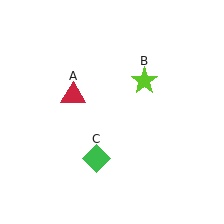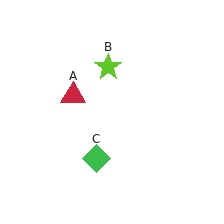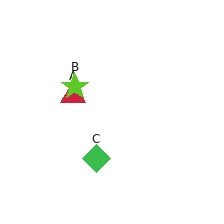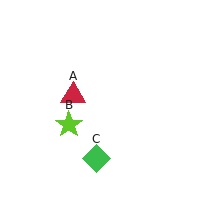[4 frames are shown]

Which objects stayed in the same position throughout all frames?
Red triangle (object A) and green diamond (object C) remained stationary.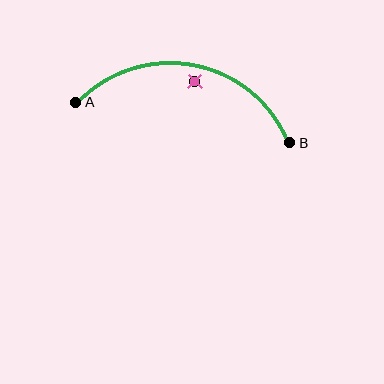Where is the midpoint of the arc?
The arc midpoint is the point on the curve farthest from the straight line joining A and B. It sits above that line.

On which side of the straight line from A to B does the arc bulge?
The arc bulges above the straight line connecting A and B.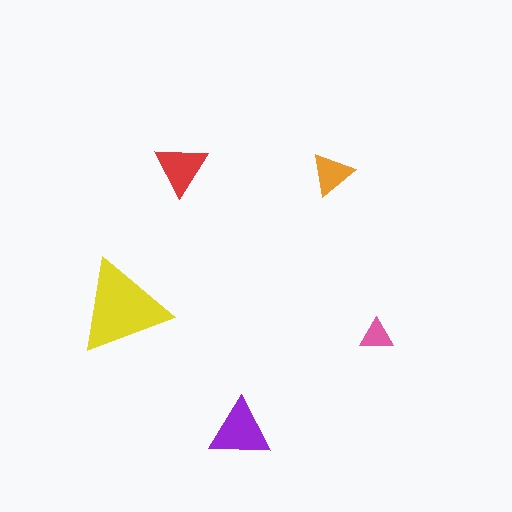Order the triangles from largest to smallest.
the yellow one, the purple one, the red one, the orange one, the pink one.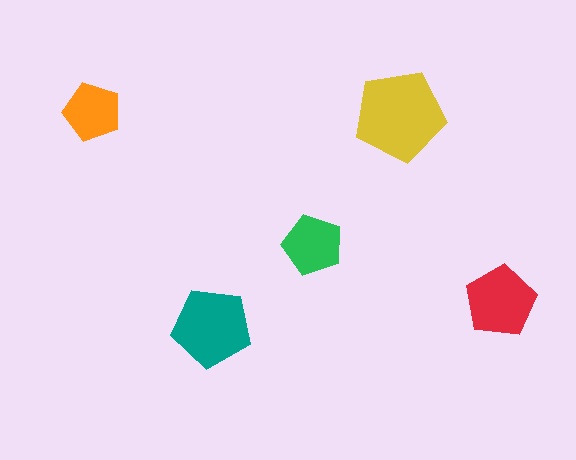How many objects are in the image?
There are 5 objects in the image.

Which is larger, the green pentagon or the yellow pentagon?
The yellow one.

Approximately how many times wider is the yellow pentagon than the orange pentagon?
About 1.5 times wider.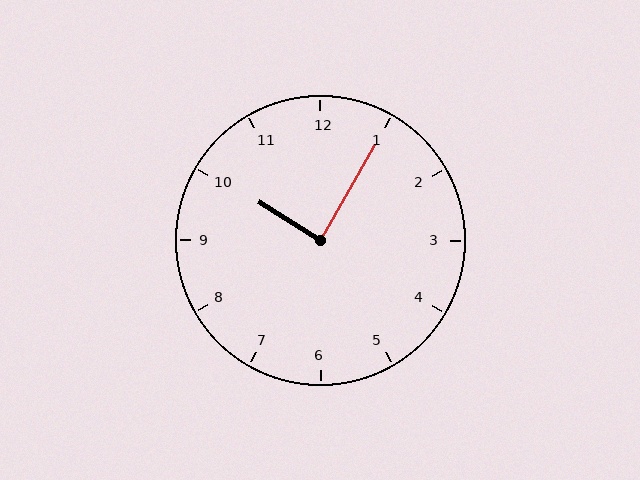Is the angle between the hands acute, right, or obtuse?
It is right.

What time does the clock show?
10:05.